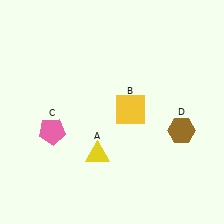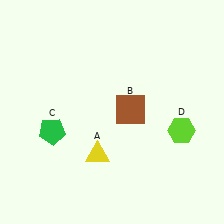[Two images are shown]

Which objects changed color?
B changed from yellow to brown. C changed from pink to green. D changed from brown to lime.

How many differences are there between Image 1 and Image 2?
There are 3 differences between the two images.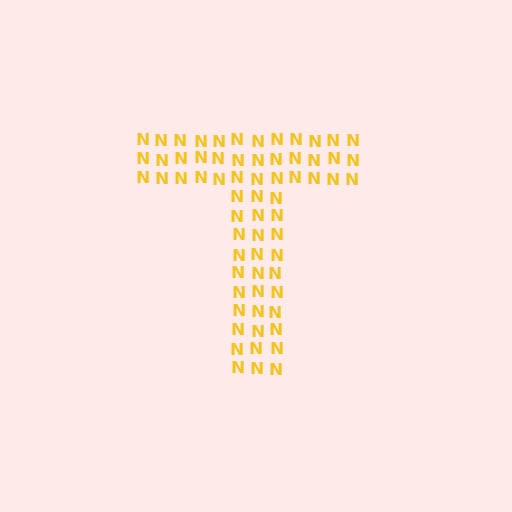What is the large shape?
The large shape is the letter T.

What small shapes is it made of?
It is made of small letter N's.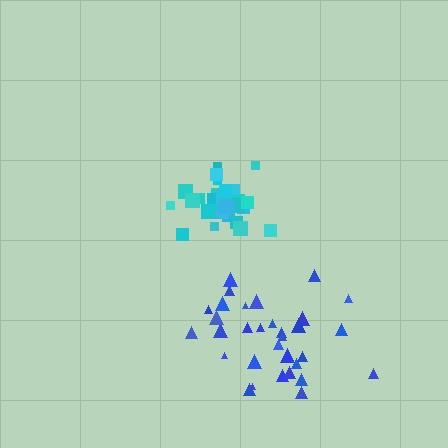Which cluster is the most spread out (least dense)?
Blue.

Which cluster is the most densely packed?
Cyan.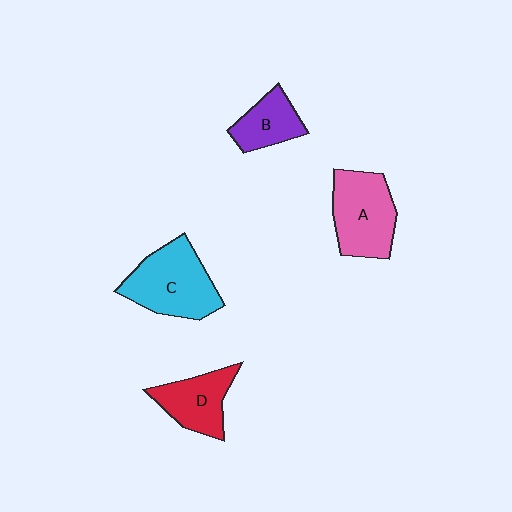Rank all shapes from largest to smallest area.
From largest to smallest: C (cyan), A (pink), D (red), B (purple).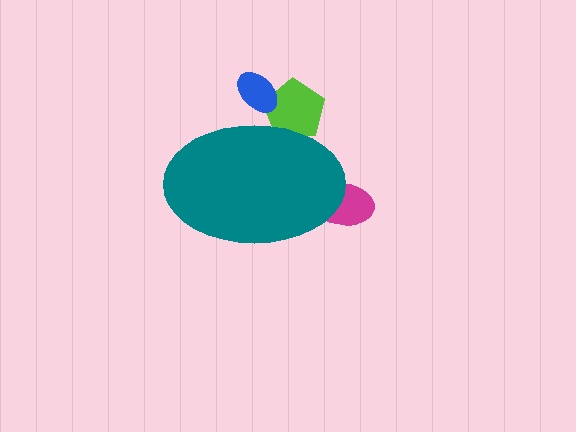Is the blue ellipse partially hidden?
Yes, the blue ellipse is partially hidden behind the teal ellipse.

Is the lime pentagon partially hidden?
Yes, the lime pentagon is partially hidden behind the teal ellipse.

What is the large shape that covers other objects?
A teal ellipse.